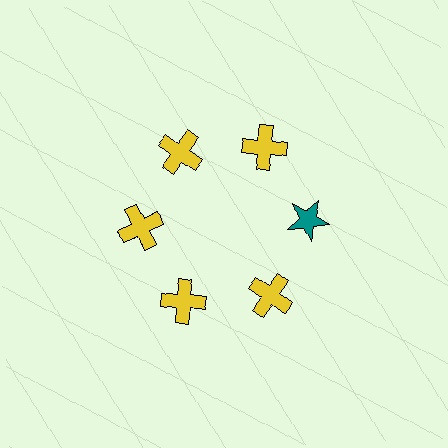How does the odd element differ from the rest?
It differs in both color (teal instead of yellow) and shape (star instead of cross).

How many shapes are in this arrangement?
There are 6 shapes arranged in a ring pattern.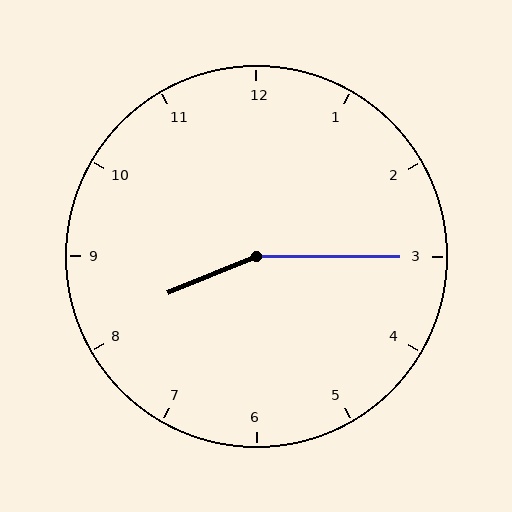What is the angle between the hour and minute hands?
Approximately 158 degrees.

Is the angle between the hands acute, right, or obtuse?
It is obtuse.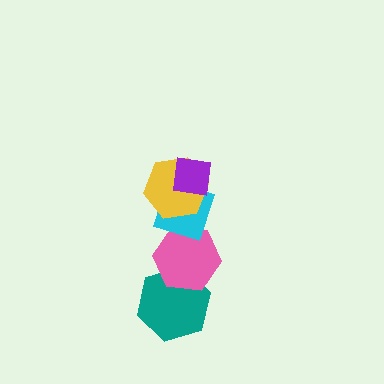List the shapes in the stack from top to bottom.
From top to bottom: the purple square, the yellow hexagon, the cyan diamond, the pink hexagon, the teal hexagon.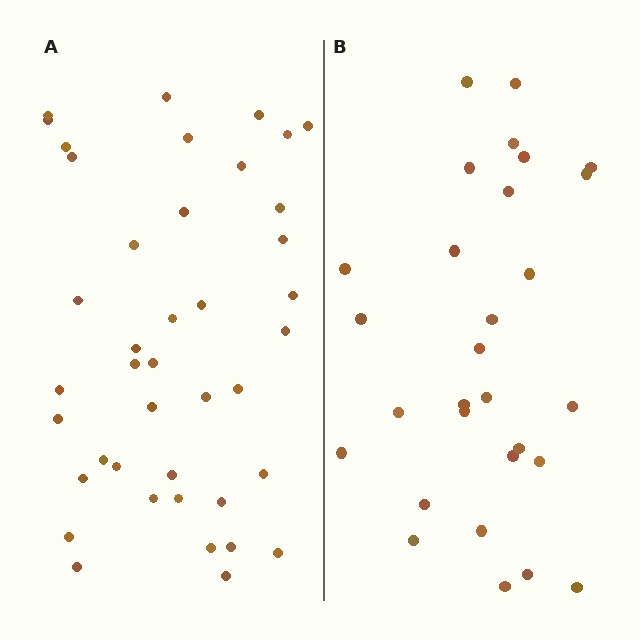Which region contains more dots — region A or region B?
Region A (the left region) has more dots.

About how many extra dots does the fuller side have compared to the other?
Region A has roughly 12 or so more dots than region B.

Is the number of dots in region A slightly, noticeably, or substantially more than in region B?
Region A has noticeably more, but not dramatically so. The ratio is roughly 1.4 to 1.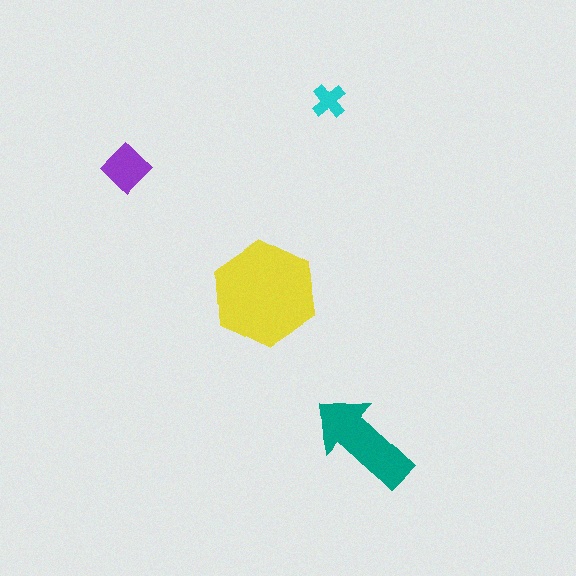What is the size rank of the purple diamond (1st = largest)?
3rd.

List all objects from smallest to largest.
The cyan cross, the purple diamond, the teal arrow, the yellow hexagon.